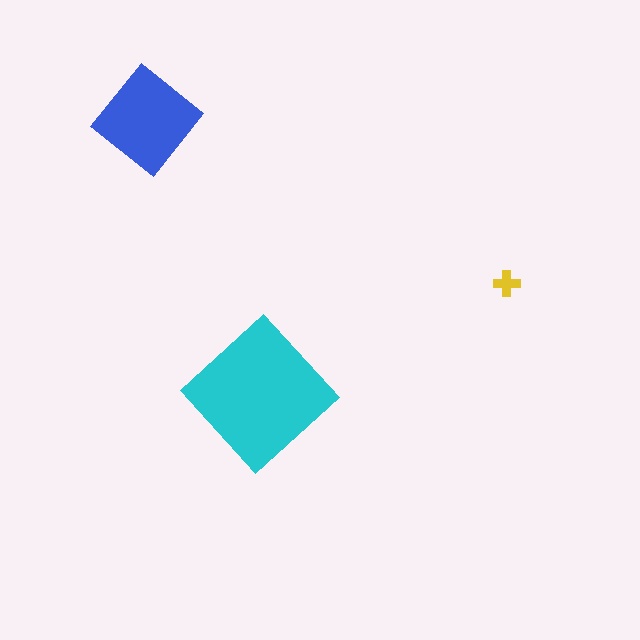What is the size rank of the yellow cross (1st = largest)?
3rd.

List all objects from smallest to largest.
The yellow cross, the blue diamond, the cyan diamond.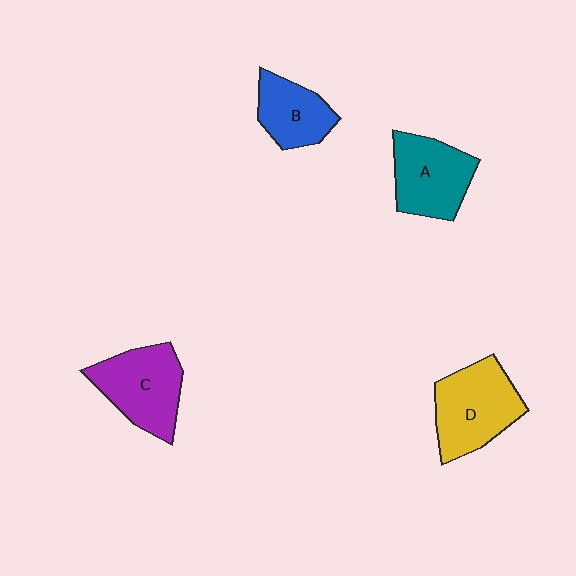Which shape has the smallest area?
Shape B (blue).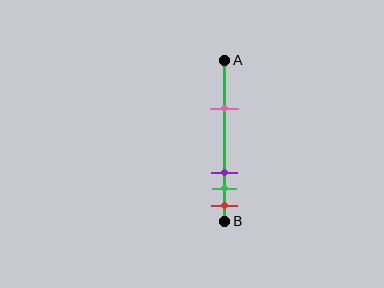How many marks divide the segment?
There are 4 marks dividing the segment.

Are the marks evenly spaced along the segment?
No, the marks are not evenly spaced.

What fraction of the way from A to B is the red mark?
The red mark is approximately 90% (0.9) of the way from A to B.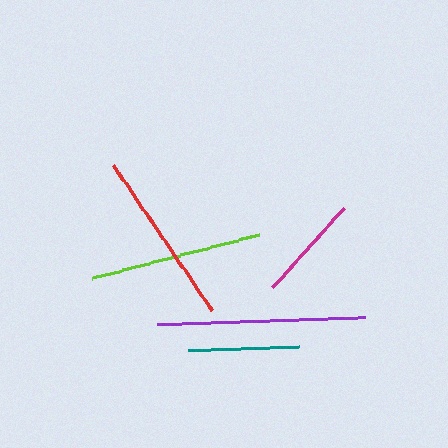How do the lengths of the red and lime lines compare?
The red and lime lines are approximately the same length.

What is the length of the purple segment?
The purple segment is approximately 208 pixels long.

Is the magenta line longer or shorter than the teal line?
The teal line is longer than the magenta line.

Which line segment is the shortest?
The magenta line is the shortest at approximately 106 pixels.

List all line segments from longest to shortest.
From longest to shortest: purple, red, lime, teal, magenta.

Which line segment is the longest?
The purple line is the longest at approximately 208 pixels.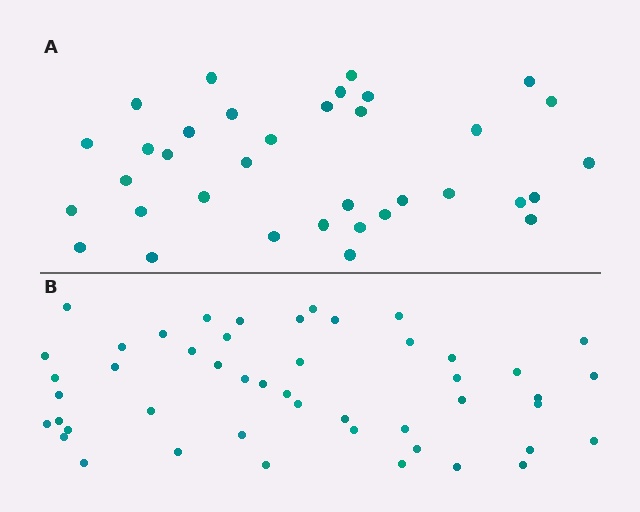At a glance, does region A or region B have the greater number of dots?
Region B (the bottom region) has more dots.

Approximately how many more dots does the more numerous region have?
Region B has approximately 15 more dots than region A.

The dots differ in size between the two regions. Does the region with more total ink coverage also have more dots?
No. Region A has more total ink coverage because its dots are larger, but region B actually contains more individual dots. Total area can be misleading — the number of items is what matters here.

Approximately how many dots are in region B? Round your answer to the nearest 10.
About 50 dots. (The exact count is 48, which rounds to 50.)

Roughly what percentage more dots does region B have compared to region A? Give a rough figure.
About 35% more.